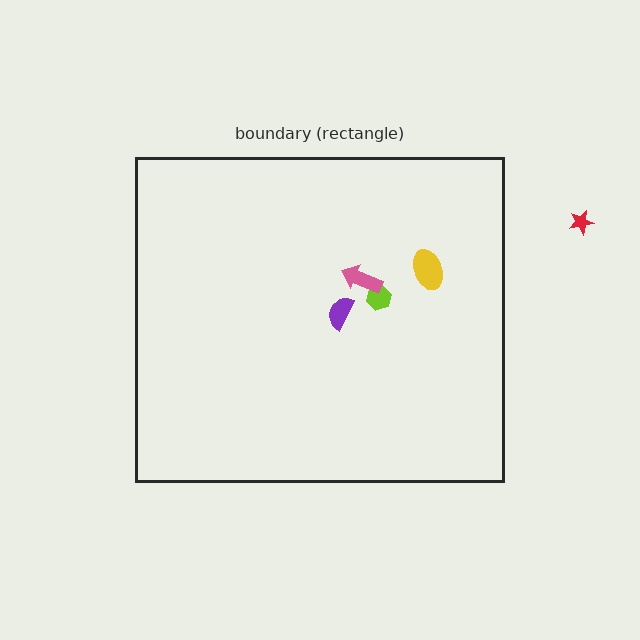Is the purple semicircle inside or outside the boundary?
Inside.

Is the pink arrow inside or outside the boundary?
Inside.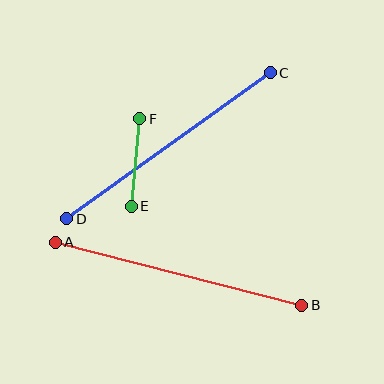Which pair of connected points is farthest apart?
Points A and B are farthest apart.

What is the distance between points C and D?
The distance is approximately 251 pixels.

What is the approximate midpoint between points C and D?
The midpoint is at approximately (169, 146) pixels.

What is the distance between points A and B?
The distance is approximately 255 pixels.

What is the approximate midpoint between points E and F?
The midpoint is at approximately (136, 163) pixels.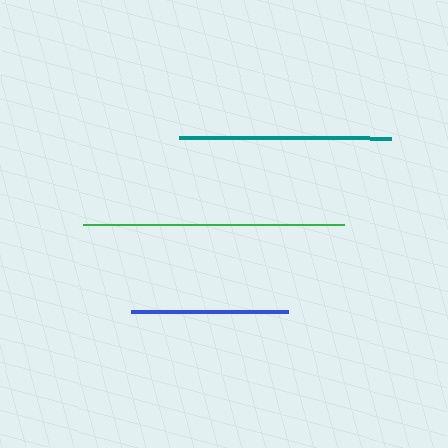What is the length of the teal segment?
The teal segment is approximately 212 pixels long.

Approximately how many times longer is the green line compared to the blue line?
The green line is approximately 1.7 times the length of the blue line.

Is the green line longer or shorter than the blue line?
The green line is longer than the blue line.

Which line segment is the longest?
The green line is the longest at approximately 261 pixels.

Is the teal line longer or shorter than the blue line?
The teal line is longer than the blue line.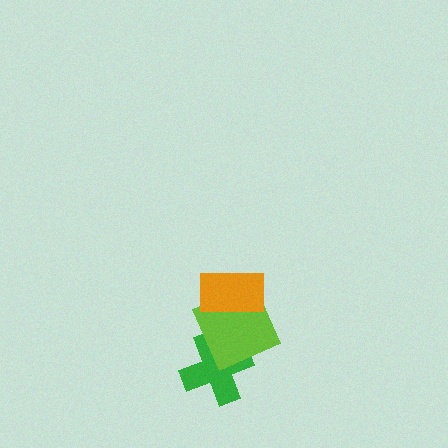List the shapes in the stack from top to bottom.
From top to bottom: the orange rectangle, the lime square, the green cross.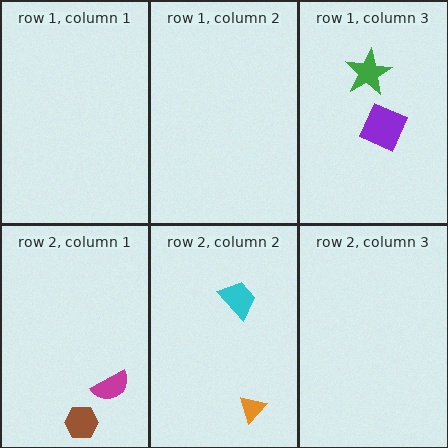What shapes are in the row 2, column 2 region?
The cyan trapezoid, the orange triangle.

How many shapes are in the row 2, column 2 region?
2.